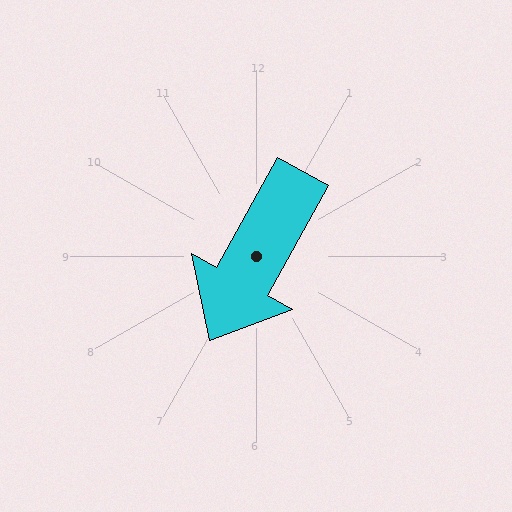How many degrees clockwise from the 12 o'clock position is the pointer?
Approximately 209 degrees.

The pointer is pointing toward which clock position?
Roughly 7 o'clock.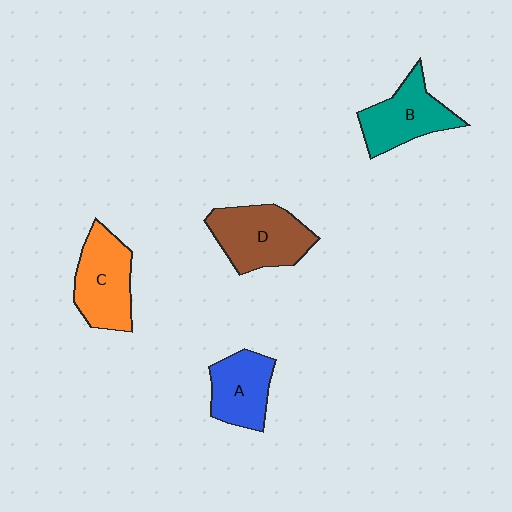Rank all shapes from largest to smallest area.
From largest to smallest: D (brown), C (orange), B (teal), A (blue).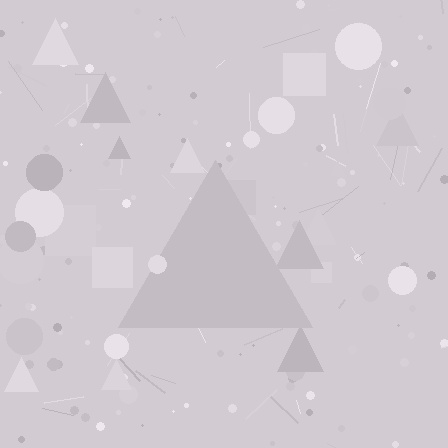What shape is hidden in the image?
A triangle is hidden in the image.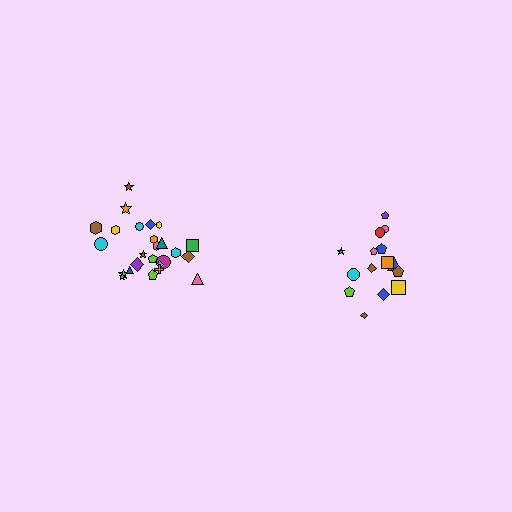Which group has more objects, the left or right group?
The left group.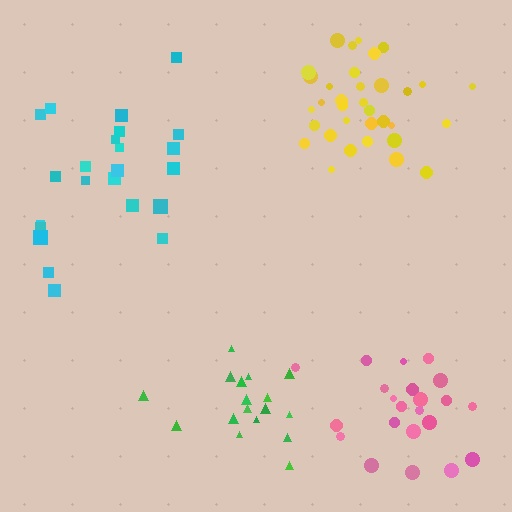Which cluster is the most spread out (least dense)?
Cyan.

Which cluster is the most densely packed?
Yellow.